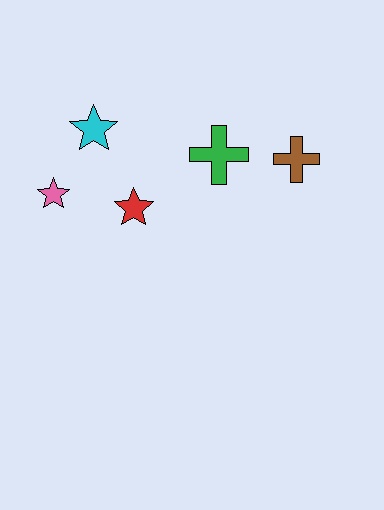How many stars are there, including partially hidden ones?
There are 3 stars.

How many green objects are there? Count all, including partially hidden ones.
There is 1 green object.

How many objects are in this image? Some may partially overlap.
There are 5 objects.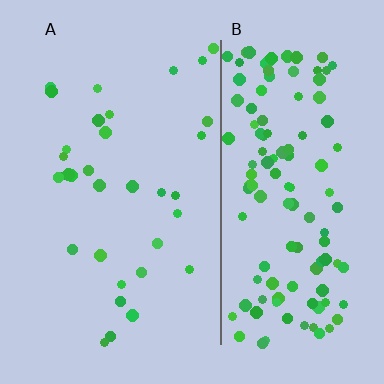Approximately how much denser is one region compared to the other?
Approximately 3.9× — region B over region A.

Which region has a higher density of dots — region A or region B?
B (the right).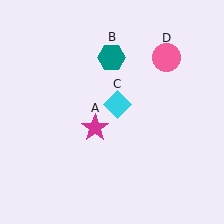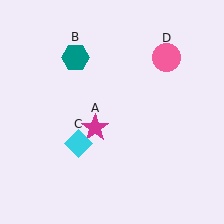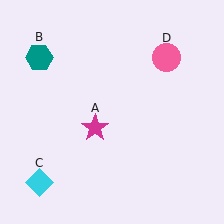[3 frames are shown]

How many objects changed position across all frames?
2 objects changed position: teal hexagon (object B), cyan diamond (object C).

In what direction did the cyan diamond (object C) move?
The cyan diamond (object C) moved down and to the left.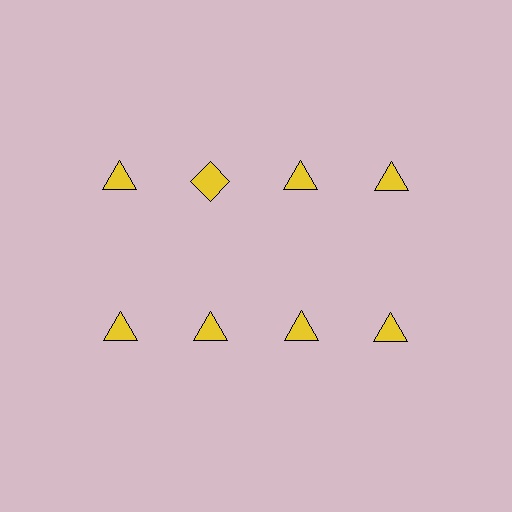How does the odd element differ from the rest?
It has a different shape: diamond instead of triangle.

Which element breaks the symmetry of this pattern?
The yellow diamond in the top row, second from left column breaks the symmetry. All other shapes are yellow triangles.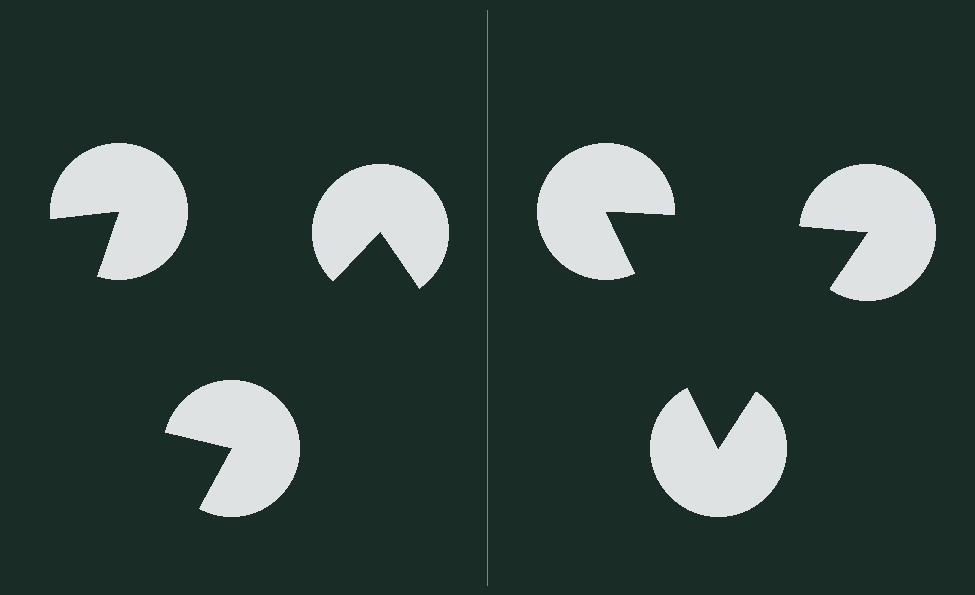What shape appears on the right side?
An illusory triangle.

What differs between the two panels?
The pac-man discs are positioned identically on both sides; only the wedge orientations differ. On the right they align to a triangle; on the left they are misaligned.